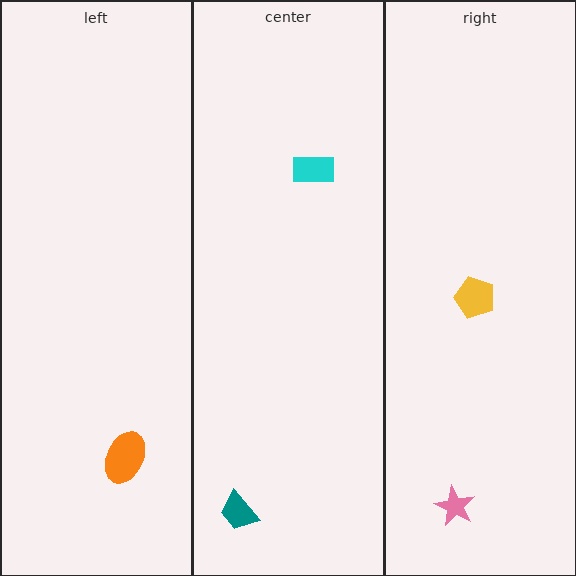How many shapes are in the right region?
2.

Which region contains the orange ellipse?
The left region.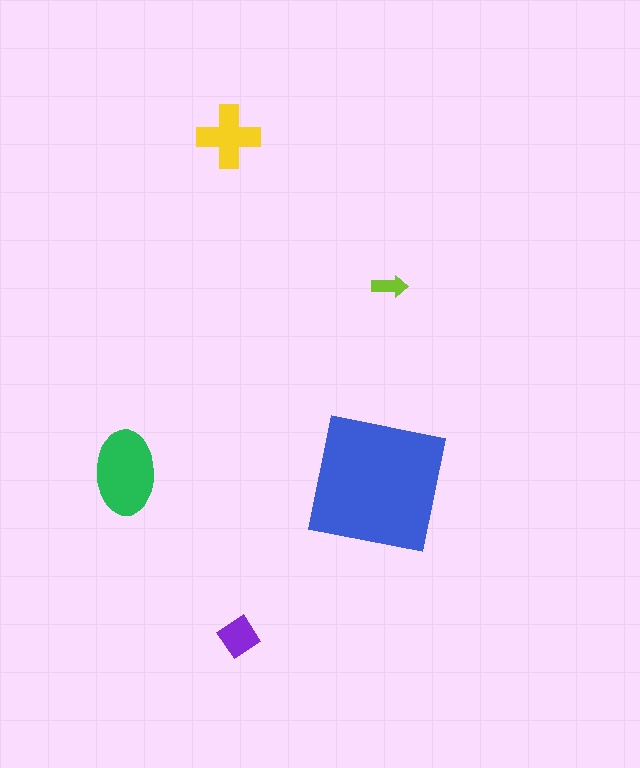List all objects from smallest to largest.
The lime arrow, the purple diamond, the yellow cross, the green ellipse, the blue square.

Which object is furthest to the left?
The green ellipse is leftmost.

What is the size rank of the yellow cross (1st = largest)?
3rd.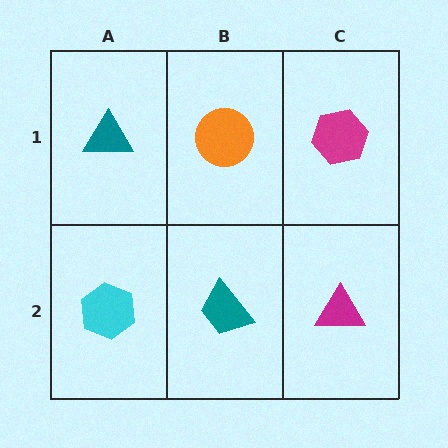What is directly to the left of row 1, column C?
An orange circle.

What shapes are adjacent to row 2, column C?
A magenta hexagon (row 1, column C), a teal trapezoid (row 2, column B).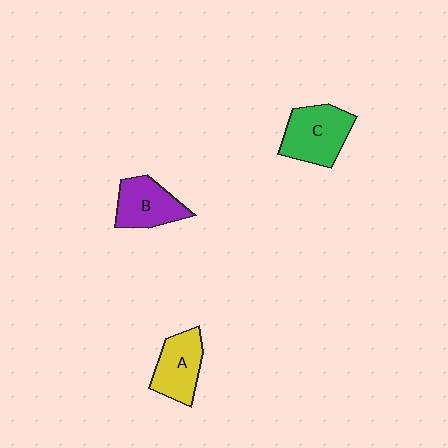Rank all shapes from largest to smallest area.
From largest to smallest: C (green), B (purple), A (yellow).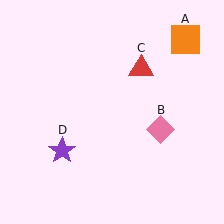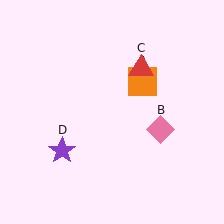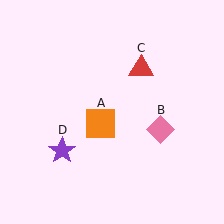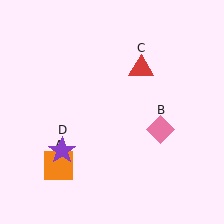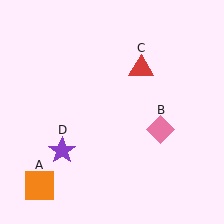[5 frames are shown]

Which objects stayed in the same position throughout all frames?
Pink diamond (object B) and red triangle (object C) and purple star (object D) remained stationary.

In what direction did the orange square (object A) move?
The orange square (object A) moved down and to the left.